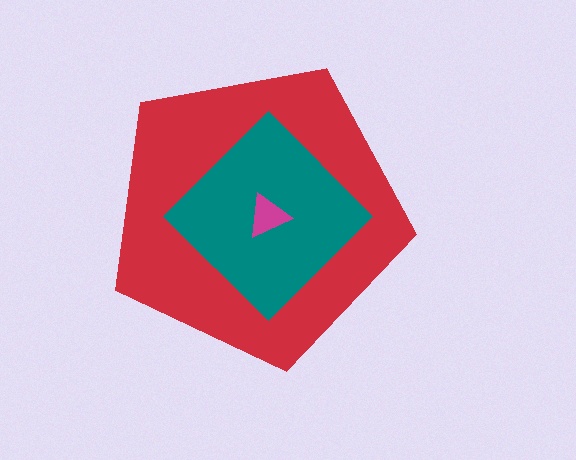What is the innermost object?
The magenta triangle.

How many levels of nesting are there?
3.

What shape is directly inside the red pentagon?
The teal diamond.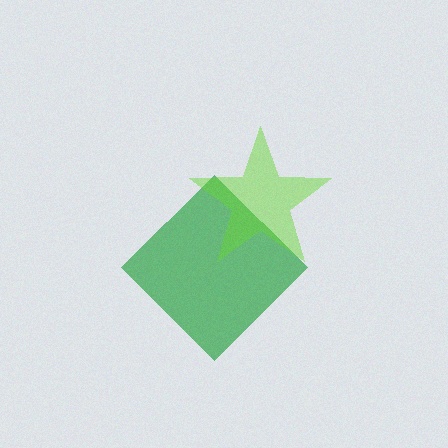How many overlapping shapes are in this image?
There are 2 overlapping shapes in the image.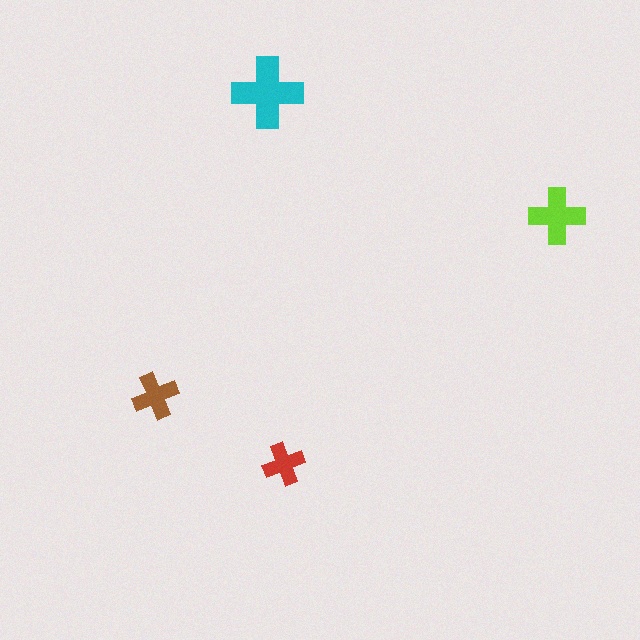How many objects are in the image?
There are 4 objects in the image.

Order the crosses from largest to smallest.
the cyan one, the lime one, the brown one, the red one.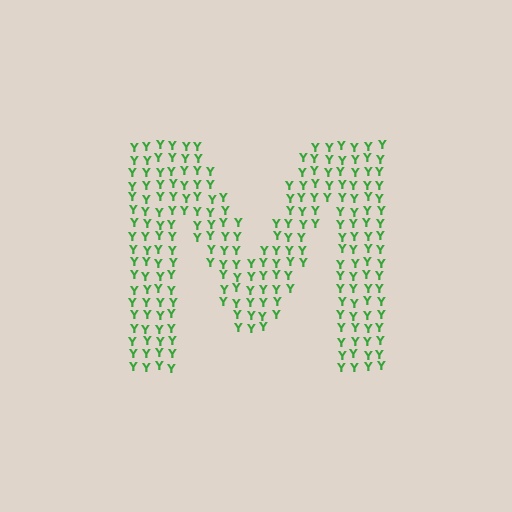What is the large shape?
The large shape is the letter M.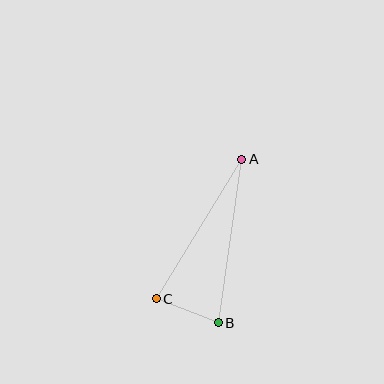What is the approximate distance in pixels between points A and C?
The distance between A and C is approximately 164 pixels.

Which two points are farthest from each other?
Points A and B are farthest from each other.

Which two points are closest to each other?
Points B and C are closest to each other.